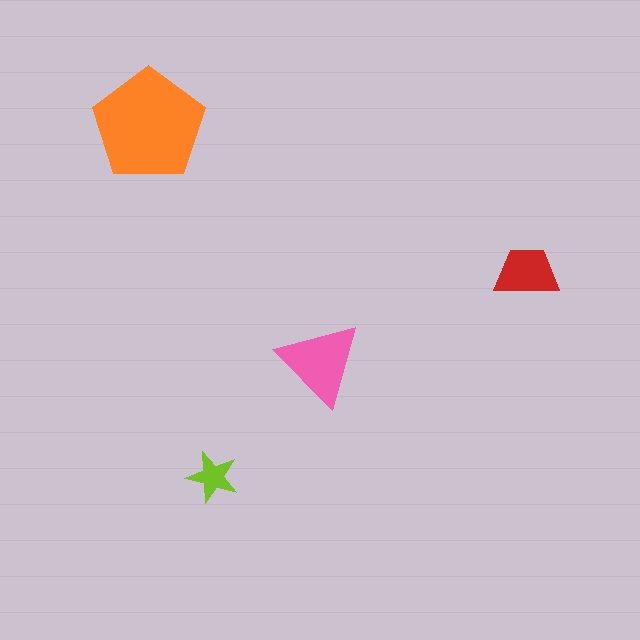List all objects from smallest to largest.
The lime star, the red trapezoid, the pink triangle, the orange pentagon.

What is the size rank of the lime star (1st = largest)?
4th.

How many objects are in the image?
There are 4 objects in the image.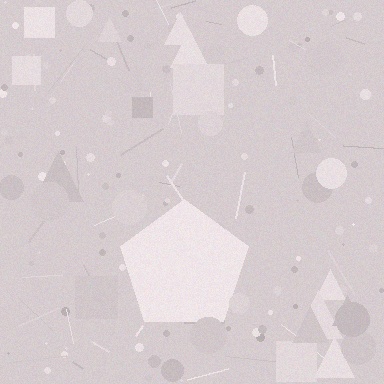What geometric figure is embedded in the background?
A pentagon is embedded in the background.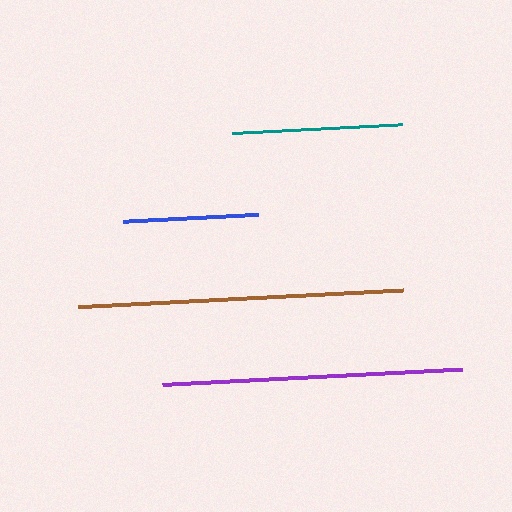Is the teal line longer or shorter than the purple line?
The purple line is longer than the teal line.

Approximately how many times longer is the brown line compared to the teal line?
The brown line is approximately 1.9 times the length of the teal line.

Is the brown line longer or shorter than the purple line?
The brown line is longer than the purple line.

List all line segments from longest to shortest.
From longest to shortest: brown, purple, teal, blue.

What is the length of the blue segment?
The blue segment is approximately 136 pixels long.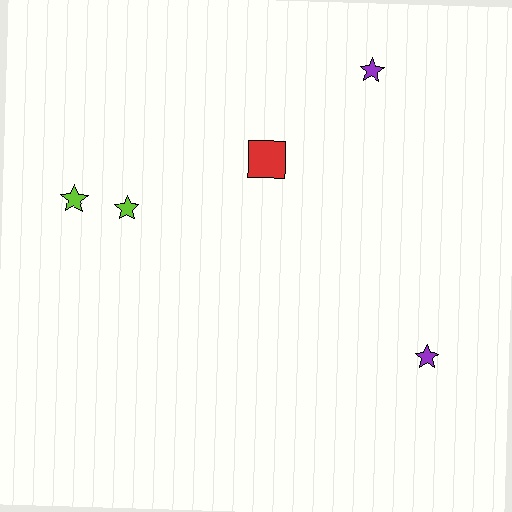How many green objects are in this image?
There are no green objects.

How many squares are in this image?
There is 1 square.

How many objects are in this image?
There are 5 objects.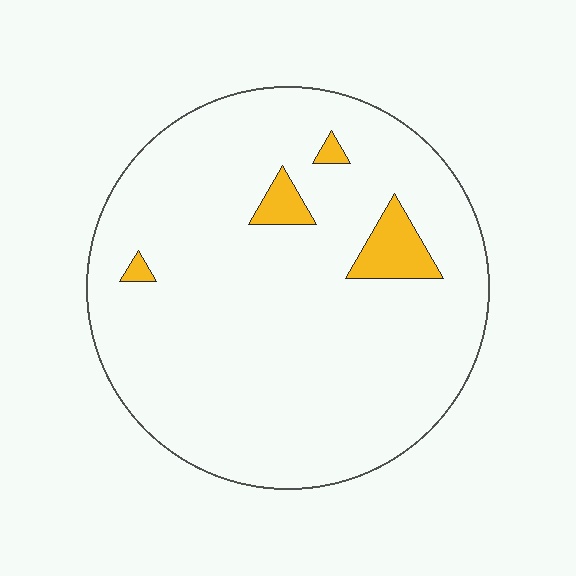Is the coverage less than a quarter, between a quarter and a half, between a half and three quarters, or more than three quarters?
Less than a quarter.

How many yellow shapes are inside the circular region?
4.